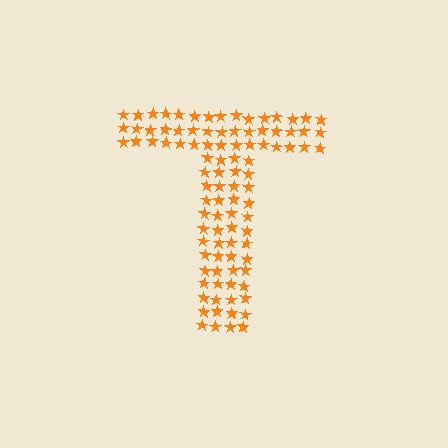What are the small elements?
The small elements are stars.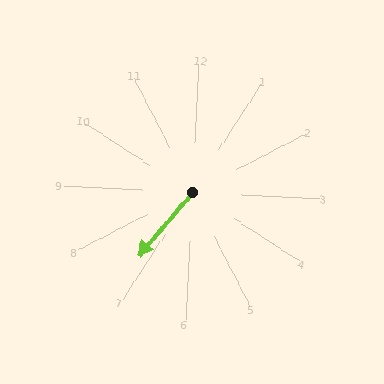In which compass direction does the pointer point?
Southwest.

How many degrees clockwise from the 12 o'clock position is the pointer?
Approximately 217 degrees.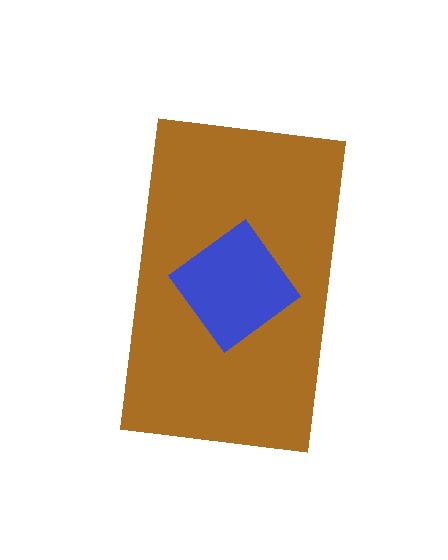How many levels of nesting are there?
2.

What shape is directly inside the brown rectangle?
The blue diamond.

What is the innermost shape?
The blue diamond.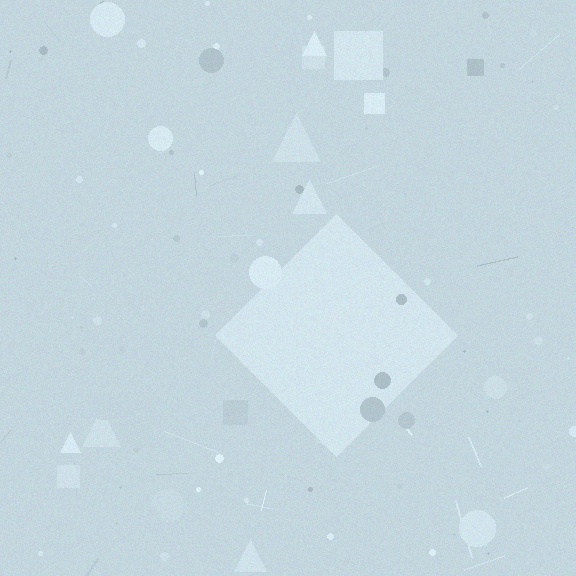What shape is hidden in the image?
A diamond is hidden in the image.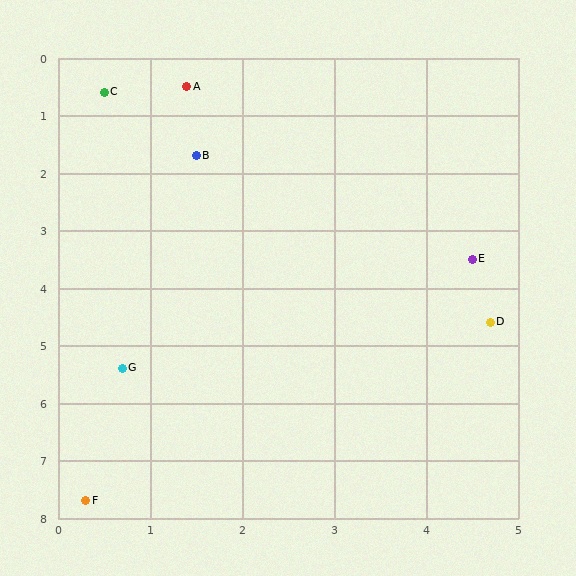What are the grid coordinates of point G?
Point G is at approximately (0.7, 5.4).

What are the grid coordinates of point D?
Point D is at approximately (4.7, 4.6).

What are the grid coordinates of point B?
Point B is at approximately (1.5, 1.7).